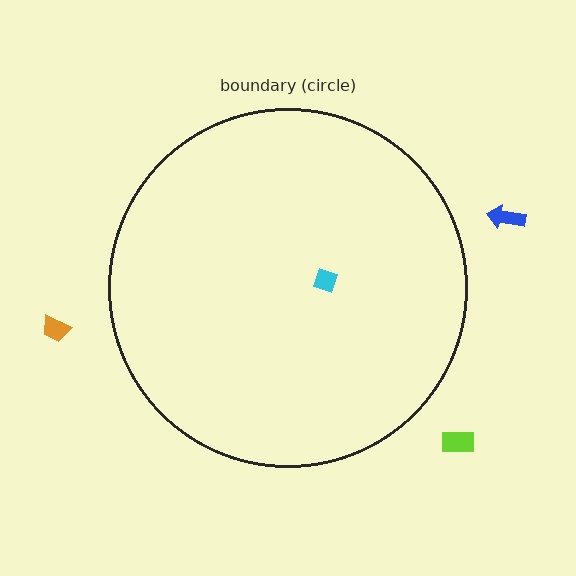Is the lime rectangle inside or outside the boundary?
Outside.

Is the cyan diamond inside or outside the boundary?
Inside.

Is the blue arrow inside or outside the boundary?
Outside.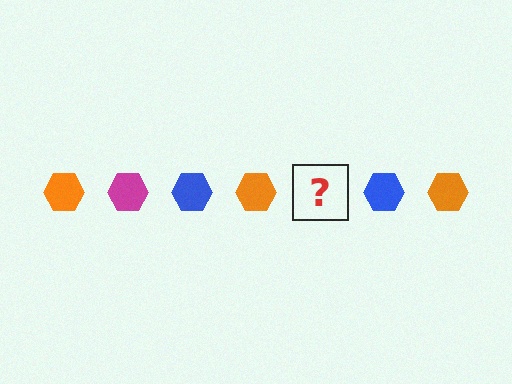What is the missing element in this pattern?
The missing element is a magenta hexagon.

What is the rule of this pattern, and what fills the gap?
The rule is that the pattern cycles through orange, magenta, blue hexagons. The gap should be filled with a magenta hexagon.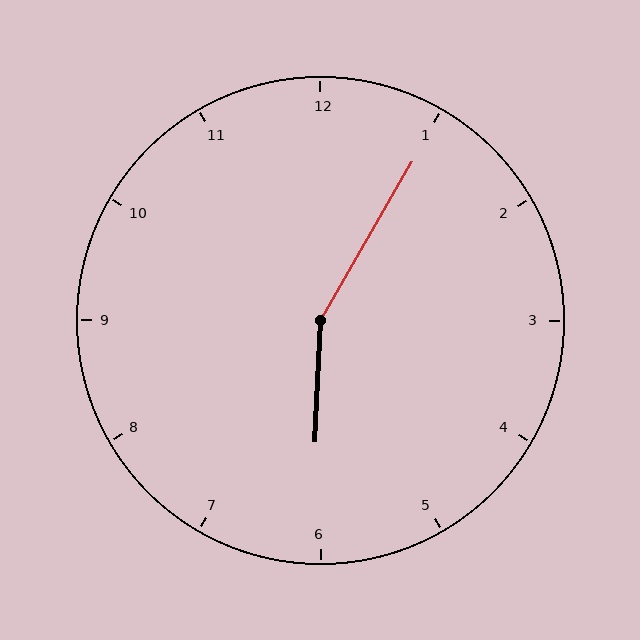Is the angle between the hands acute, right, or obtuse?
It is obtuse.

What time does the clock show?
6:05.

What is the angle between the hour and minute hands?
Approximately 152 degrees.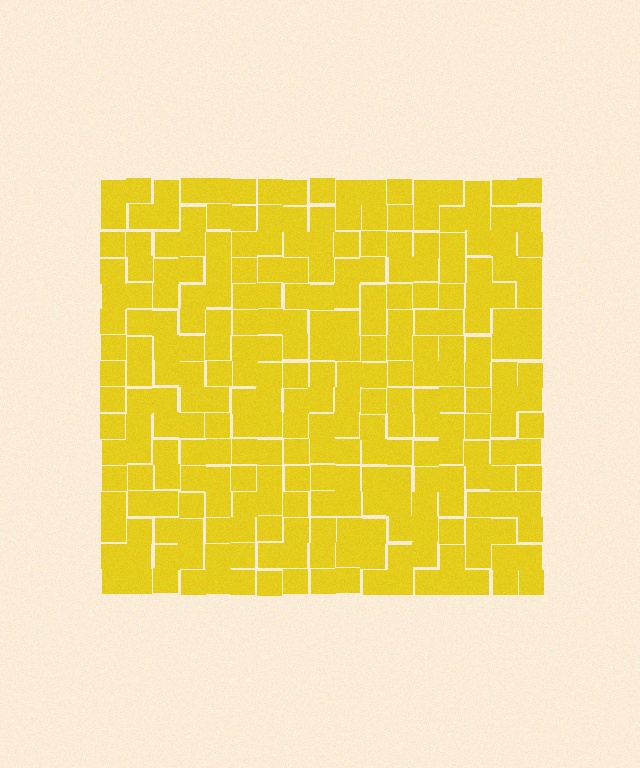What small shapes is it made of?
It is made of small squares.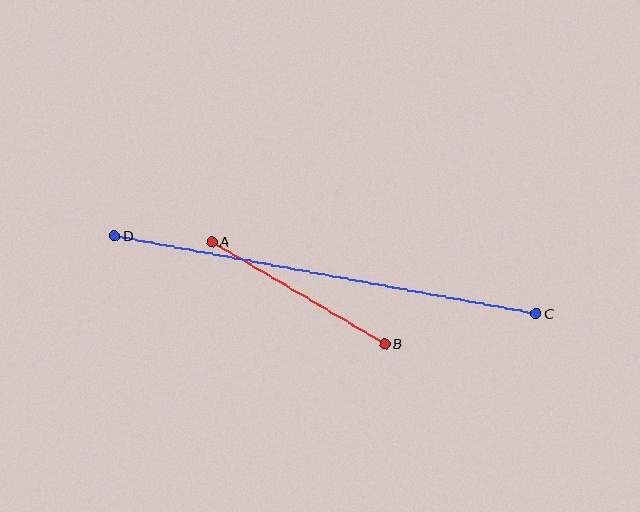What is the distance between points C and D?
The distance is approximately 429 pixels.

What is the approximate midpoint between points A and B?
The midpoint is at approximately (298, 293) pixels.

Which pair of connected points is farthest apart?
Points C and D are farthest apart.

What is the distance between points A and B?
The distance is approximately 201 pixels.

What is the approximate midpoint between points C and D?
The midpoint is at approximately (325, 275) pixels.